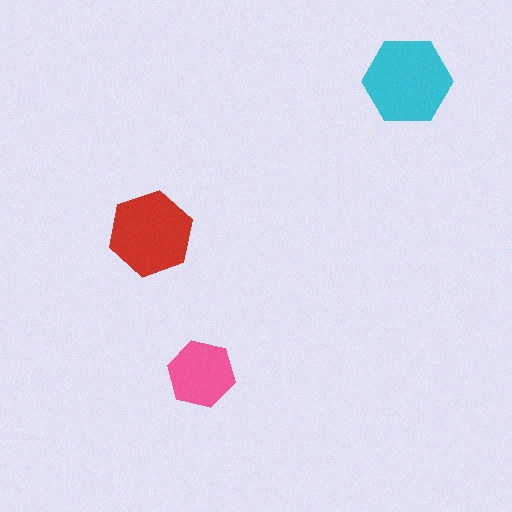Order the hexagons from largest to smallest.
the cyan one, the red one, the pink one.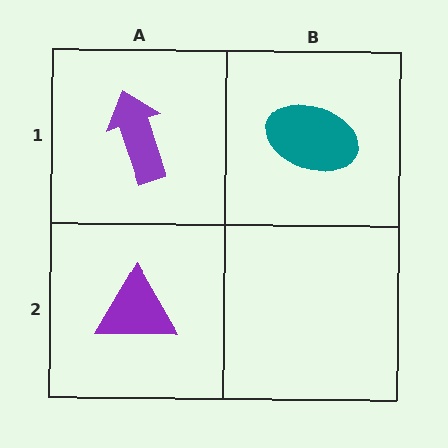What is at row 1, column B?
A teal ellipse.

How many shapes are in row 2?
1 shape.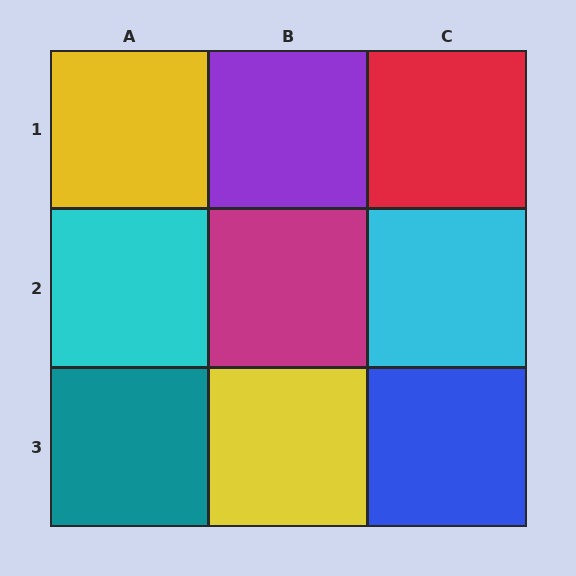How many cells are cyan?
2 cells are cyan.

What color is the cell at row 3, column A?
Teal.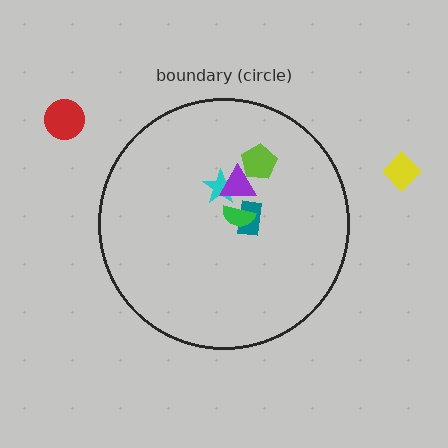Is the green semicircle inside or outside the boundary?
Inside.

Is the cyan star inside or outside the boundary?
Inside.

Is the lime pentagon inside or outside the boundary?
Inside.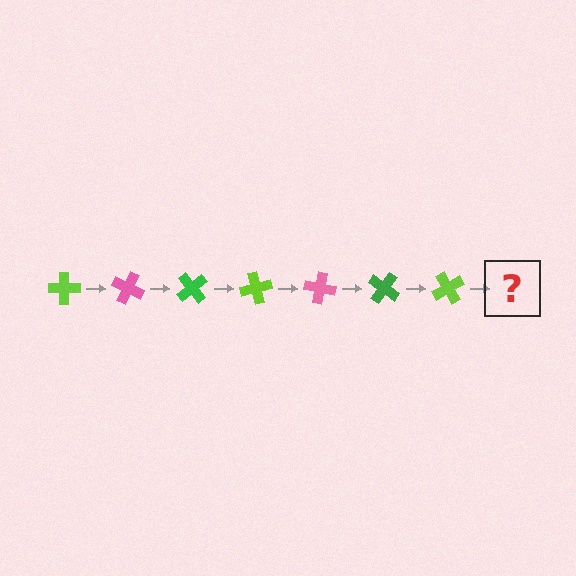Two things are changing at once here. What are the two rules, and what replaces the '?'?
The two rules are that it rotates 25 degrees each step and the color cycles through lime, pink, and green. The '?' should be a pink cross, rotated 175 degrees from the start.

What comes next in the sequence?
The next element should be a pink cross, rotated 175 degrees from the start.